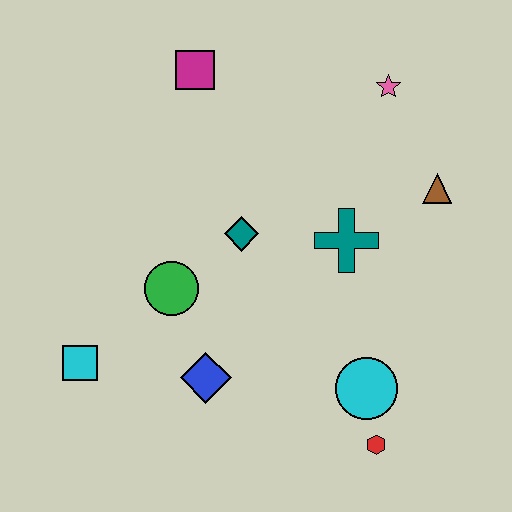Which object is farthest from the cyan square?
The pink star is farthest from the cyan square.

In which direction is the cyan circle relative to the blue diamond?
The cyan circle is to the right of the blue diamond.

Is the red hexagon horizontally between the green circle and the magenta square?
No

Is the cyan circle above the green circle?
No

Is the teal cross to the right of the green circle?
Yes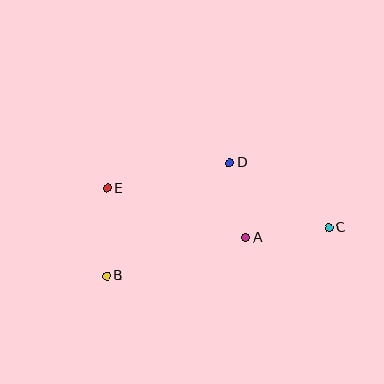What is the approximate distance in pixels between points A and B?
The distance between A and B is approximately 144 pixels.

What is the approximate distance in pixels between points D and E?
The distance between D and E is approximately 125 pixels.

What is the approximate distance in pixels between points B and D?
The distance between B and D is approximately 167 pixels.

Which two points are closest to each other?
Points A and D are closest to each other.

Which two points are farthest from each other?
Points B and C are farthest from each other.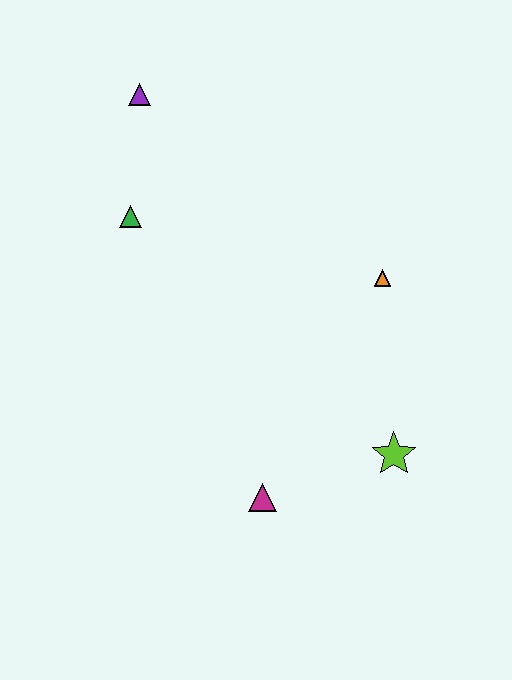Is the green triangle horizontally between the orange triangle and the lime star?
No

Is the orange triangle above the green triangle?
No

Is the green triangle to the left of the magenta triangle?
Yes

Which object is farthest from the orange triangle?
The purple triangle is farthest from the orange triangle.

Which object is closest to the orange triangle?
The lime star is closest to the orange triangle.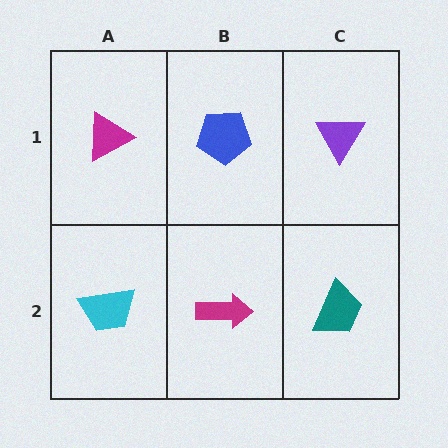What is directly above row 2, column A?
A magenta triangle.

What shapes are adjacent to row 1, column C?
A teal trapezoid (row 2, column C), a blue pentagon (row 1, column B).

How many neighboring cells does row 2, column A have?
2.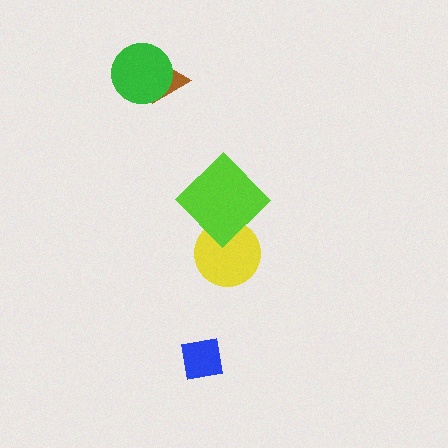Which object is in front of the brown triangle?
The green circle is in front of the brown triangle.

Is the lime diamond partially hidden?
No, no other shape covers it.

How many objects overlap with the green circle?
1 object overlaps with the green circle.